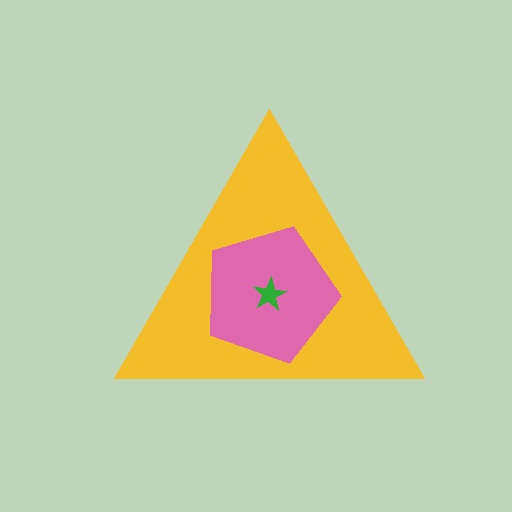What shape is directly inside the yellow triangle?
The pink pentagon.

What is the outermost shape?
The yellow triangle.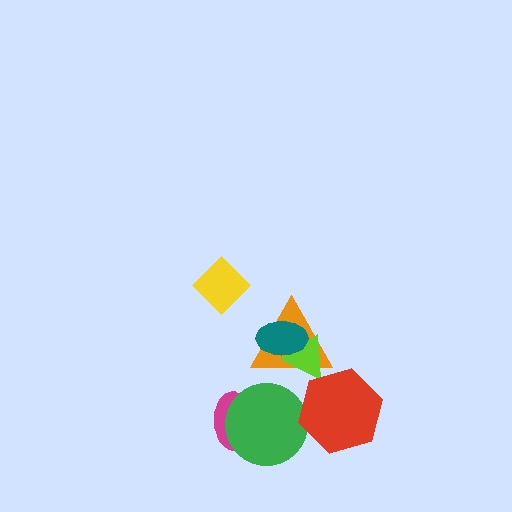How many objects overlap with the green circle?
2 objects overlap with the green circle.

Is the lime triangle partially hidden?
Yes, it is partially covered by another shape.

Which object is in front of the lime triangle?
The teal ellipse is in front of the lime triangle.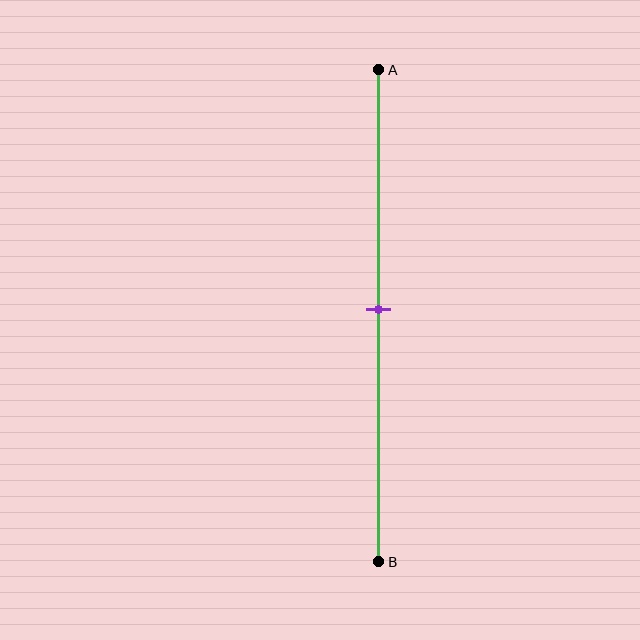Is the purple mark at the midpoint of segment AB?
Yes, the mark is approximately at the midpoint.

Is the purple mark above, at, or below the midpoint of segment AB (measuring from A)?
The purple mark is approximately at the midpoint of segment AB.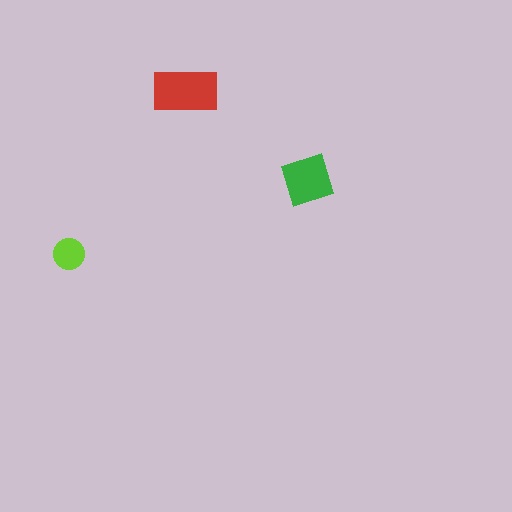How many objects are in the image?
There are 3 objects in the image.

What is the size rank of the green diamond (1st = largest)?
2nd.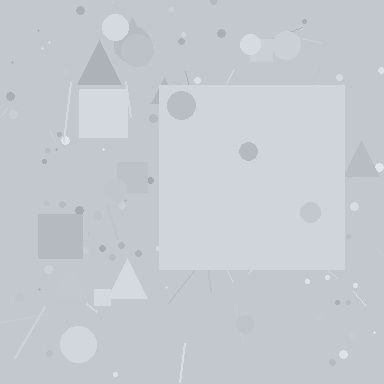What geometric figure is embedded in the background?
A square is embedded in the background.